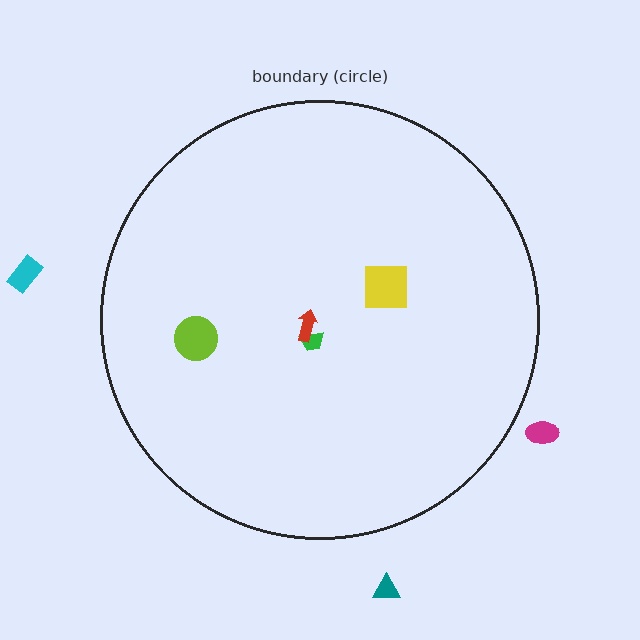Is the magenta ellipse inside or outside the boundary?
Outside.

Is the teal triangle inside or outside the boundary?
Outside.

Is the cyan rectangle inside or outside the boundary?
Outside.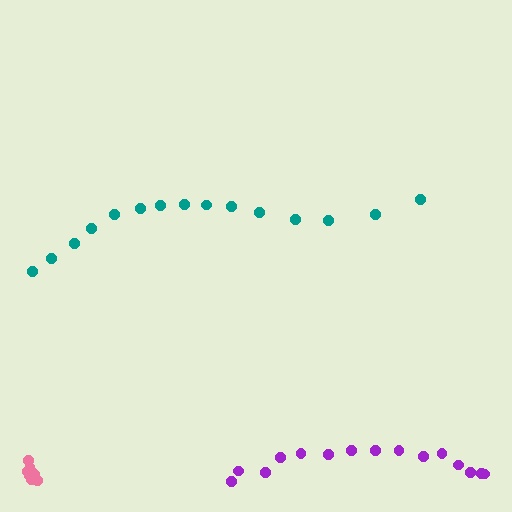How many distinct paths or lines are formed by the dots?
There are 3 distinct paths.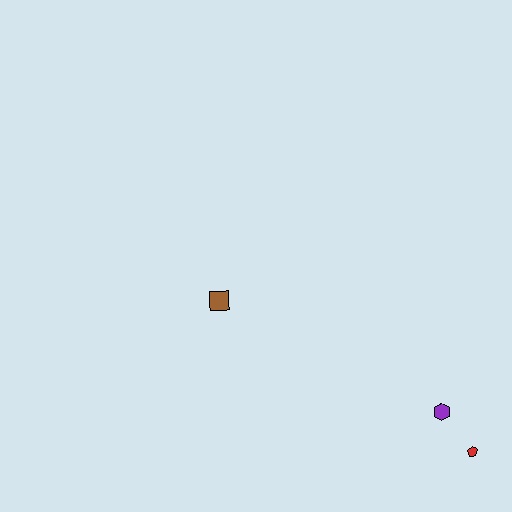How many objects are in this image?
There are 3 objects.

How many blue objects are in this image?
There are no blue objects.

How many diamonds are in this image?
There are no diamonds.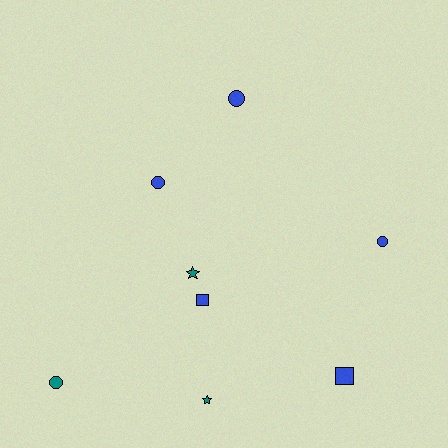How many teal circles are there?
There is 1 teal circle.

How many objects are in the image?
There are 8 objects.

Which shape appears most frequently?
Circle, with 4 objects.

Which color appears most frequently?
Blue, with 5 objects.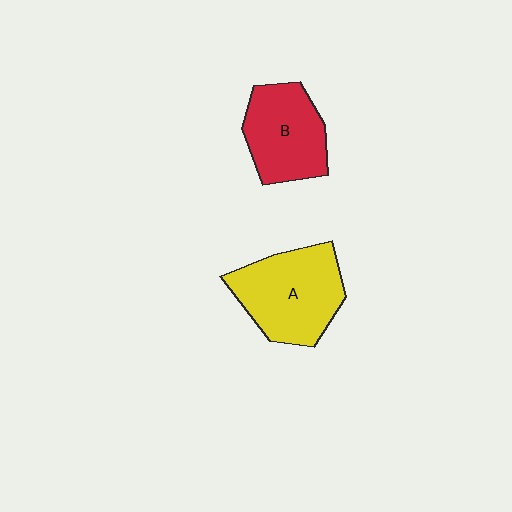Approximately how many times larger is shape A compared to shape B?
Approximately 1.2 times.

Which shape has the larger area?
Shape A (yellow).